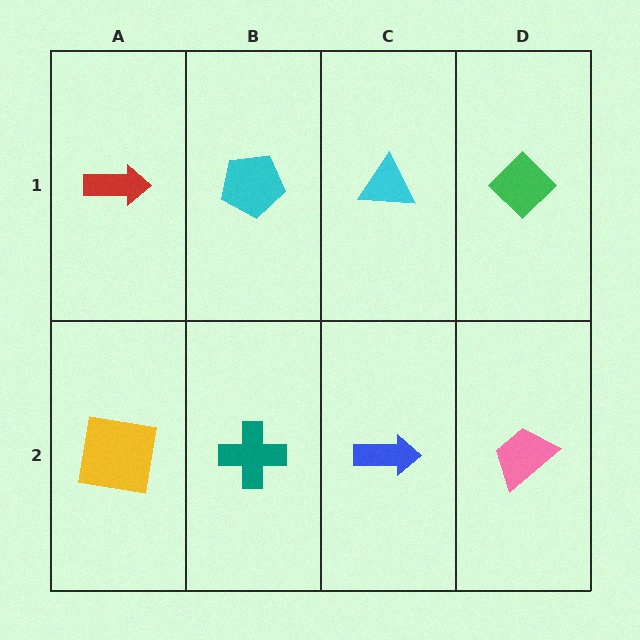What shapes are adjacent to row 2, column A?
A red arrow (row 1, column A), a teal cross (row 2, column B).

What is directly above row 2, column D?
A green diamond.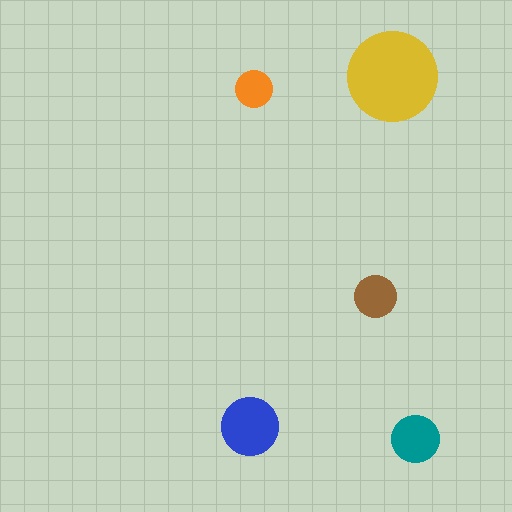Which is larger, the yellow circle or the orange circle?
The yellow one.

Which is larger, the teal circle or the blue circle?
The blue one.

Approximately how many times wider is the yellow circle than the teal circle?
About 2 times wider.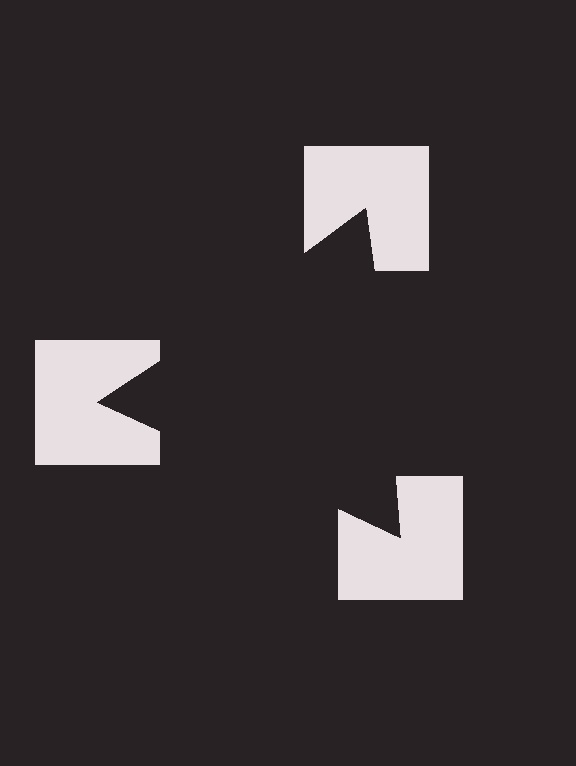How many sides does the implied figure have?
3 sides.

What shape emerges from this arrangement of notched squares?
An illusory triangle — its edges are inferred from the aligned wedge cuts in the notched squares, not physically drawn.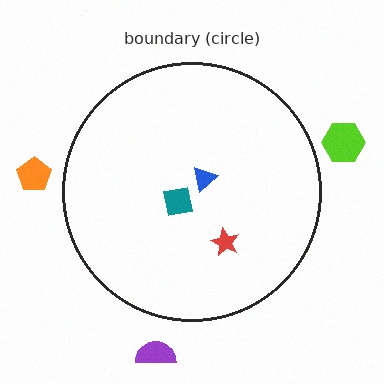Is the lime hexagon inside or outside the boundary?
Outside.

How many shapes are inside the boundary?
3 inside, 3 outside.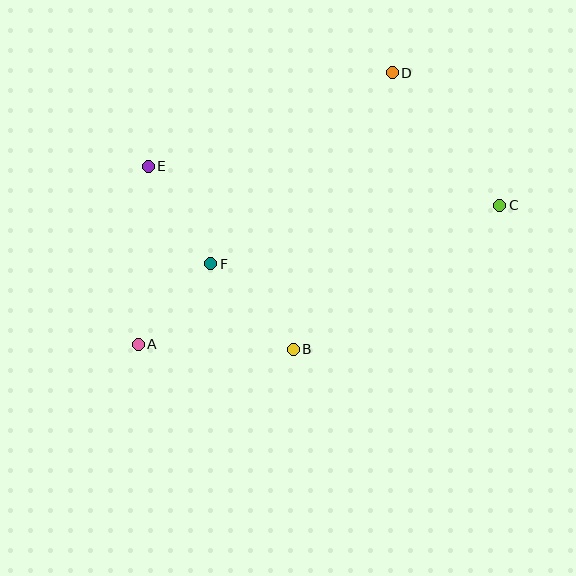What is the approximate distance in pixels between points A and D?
The distance between A and D is approximately 372 pixels.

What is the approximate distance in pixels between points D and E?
The distance between D and E is approximately 261 pixels.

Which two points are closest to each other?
Points A and F are closest to each other.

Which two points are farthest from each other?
Points A and C are farthest from each other.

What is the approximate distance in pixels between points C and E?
The distance between C and E is approximately 353 pixels.